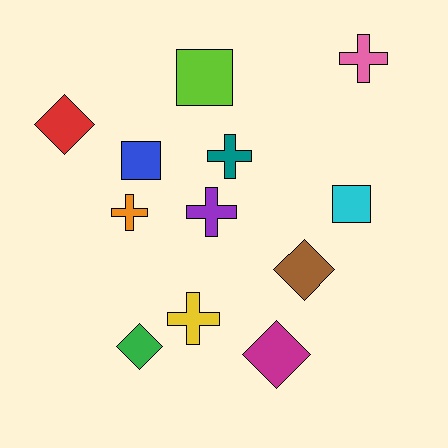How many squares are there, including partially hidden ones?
There are 3 squares.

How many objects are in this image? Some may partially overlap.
There are 12 objects.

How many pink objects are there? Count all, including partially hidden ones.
There is 1 pink object.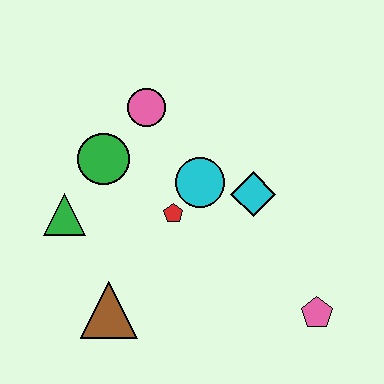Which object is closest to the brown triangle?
The green triangle is closest to the brown triangle.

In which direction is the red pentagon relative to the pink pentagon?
The red pentagon is to the left of the pink pentagon.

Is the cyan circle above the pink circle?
No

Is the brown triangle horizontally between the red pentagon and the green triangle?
Yes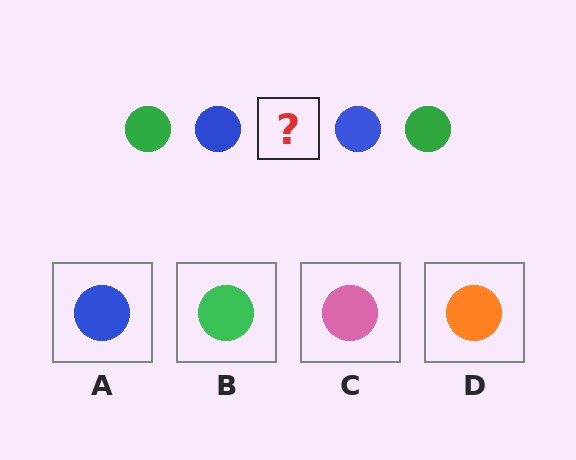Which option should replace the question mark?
Option B.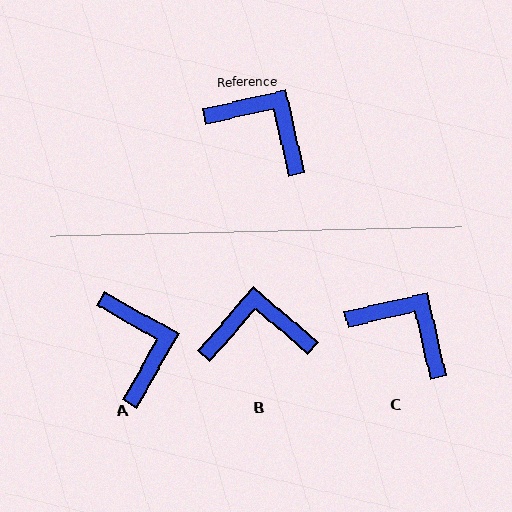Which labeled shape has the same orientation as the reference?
C.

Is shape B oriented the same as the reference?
No, it is off by about 36 degrees.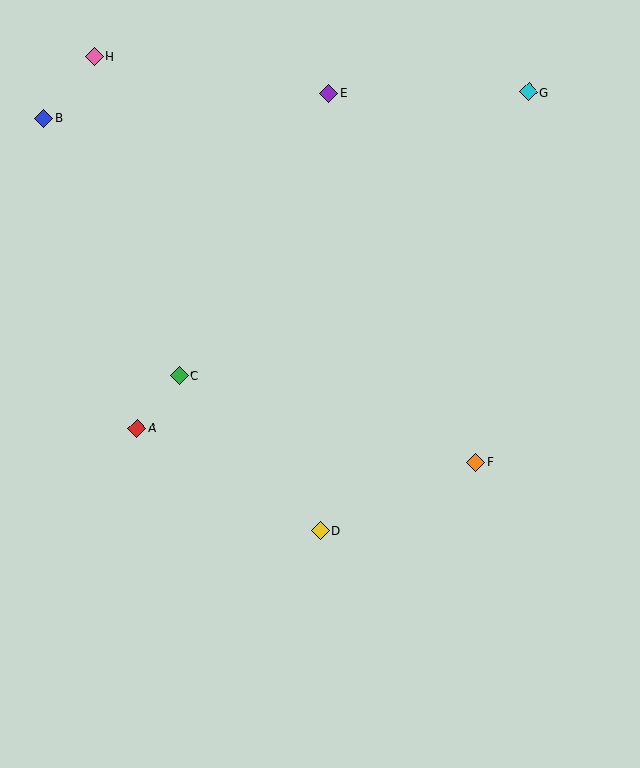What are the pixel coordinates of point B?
Point B is at (44, 118).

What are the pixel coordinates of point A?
Point A is at (137, 428).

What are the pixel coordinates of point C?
Point C is at (179, 375).